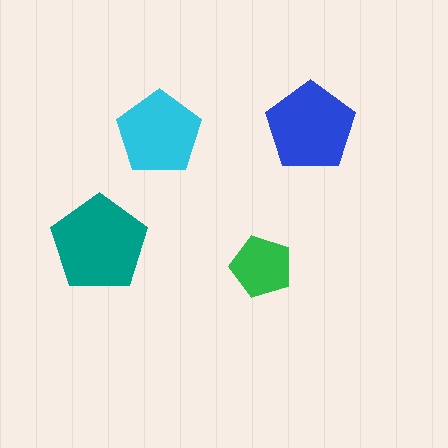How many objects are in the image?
There are 4 objects in the image.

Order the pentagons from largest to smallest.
the teal one, the blue one, the cyan one, the green one.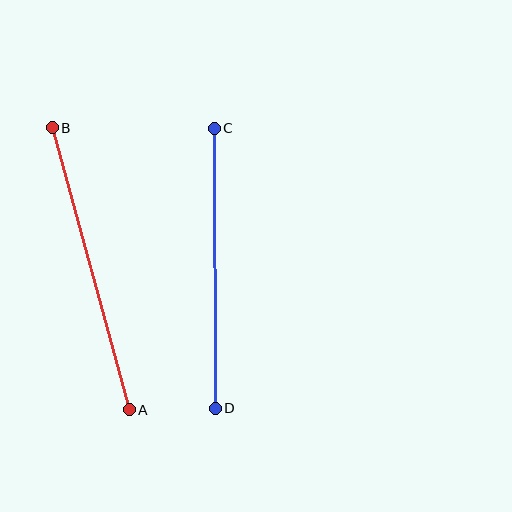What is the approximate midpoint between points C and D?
The midpoint is at approximately (215, 268) pixels.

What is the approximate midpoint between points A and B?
The midpoint is at approximately (91, 269) pixels.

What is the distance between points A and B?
The distance is approximately 292 pixels.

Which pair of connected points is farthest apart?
Points A and B are farthest apart.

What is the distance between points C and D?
The distance is approximately 280 pixels.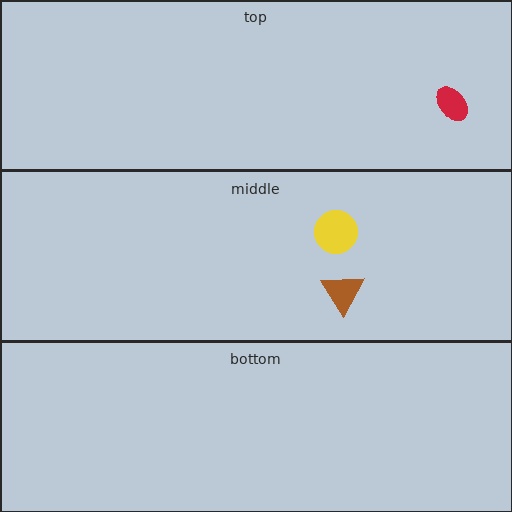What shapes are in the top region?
The red ellipse.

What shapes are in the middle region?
The yellow circle, the brown triangle.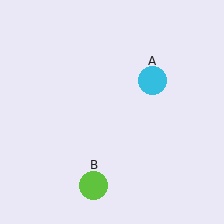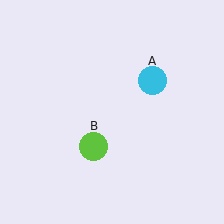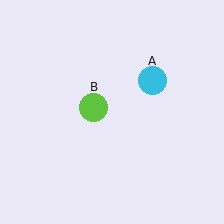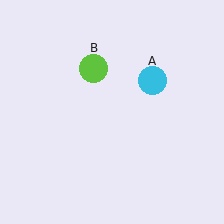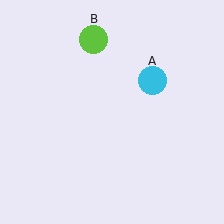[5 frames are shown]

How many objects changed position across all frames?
1 object changed position: lime circle (object B).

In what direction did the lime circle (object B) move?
The lime circle (object B) moved up.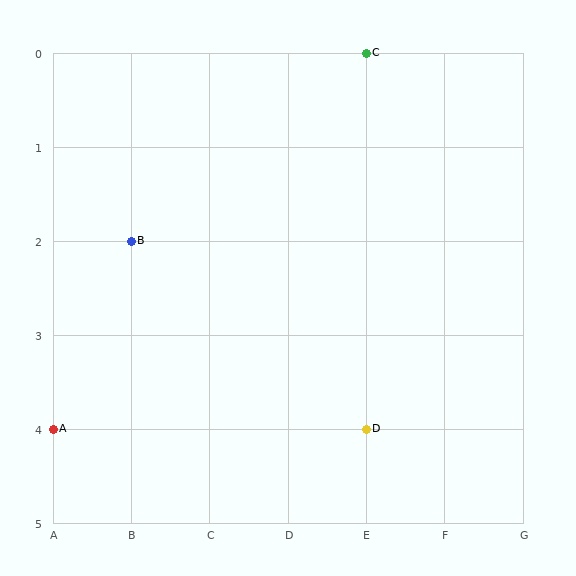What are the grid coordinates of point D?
Point D is at grid coordinates (E, 4).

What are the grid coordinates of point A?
Point A is at grid coordinates (A, 4).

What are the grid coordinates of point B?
Point B is at grid coordinates (B, 2).